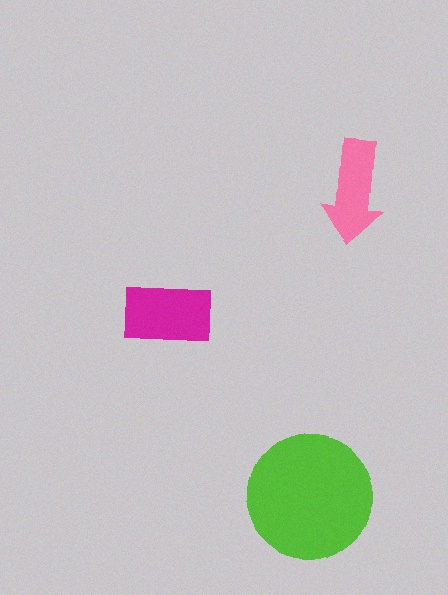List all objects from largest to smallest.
The lime circle, the magenta rectangle, the pink arrow.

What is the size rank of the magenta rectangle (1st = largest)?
2nd.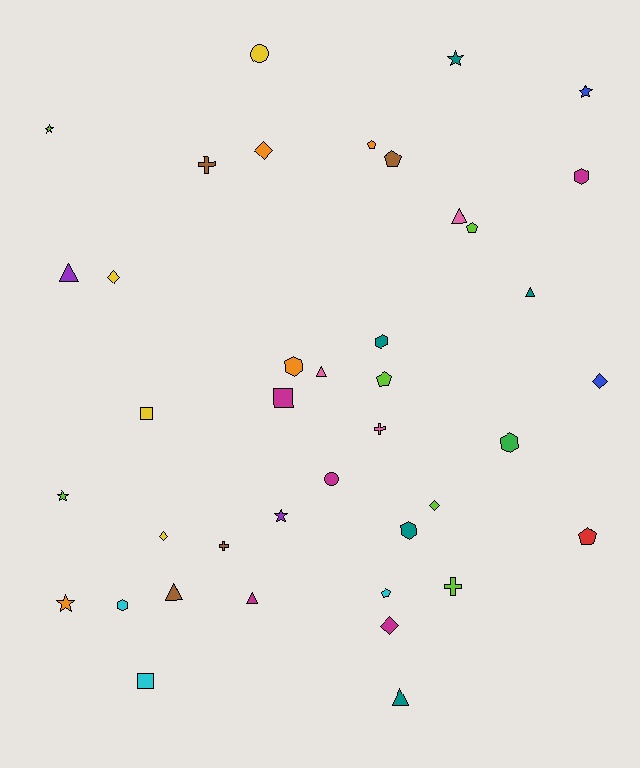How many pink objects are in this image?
There are 3 pink objects.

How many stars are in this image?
There are 6 stars.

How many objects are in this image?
There are 40 objects.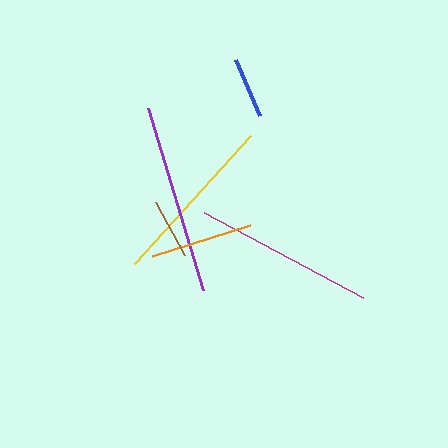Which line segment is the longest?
The purple line is the longest at approximately 190 pixels.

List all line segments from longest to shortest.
From longest to shortest: purple, magenta, yellow, orange, brown, blue.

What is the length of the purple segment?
The purple segment is approximately 190 pixels long.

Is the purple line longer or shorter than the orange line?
The purple line is longer than the orange line.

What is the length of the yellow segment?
The yellow segment is approximately 173 pixels long.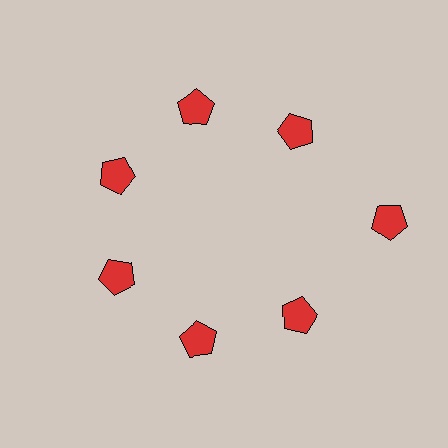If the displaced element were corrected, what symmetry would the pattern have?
It would have 7-fold rotational symmetry — the pattern would map onto itself every 51 degrees.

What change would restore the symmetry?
The symmetry would be restored by moving it inward, back onto the ring so that all 7 pentagons sit at equal angles and equal distance from the center.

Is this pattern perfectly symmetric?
No. The 7 red pentagons are arranged in a ring, but one element near the 3 o'clock position is pushed outward from the center, breaking the 7-fold rotational symmetry.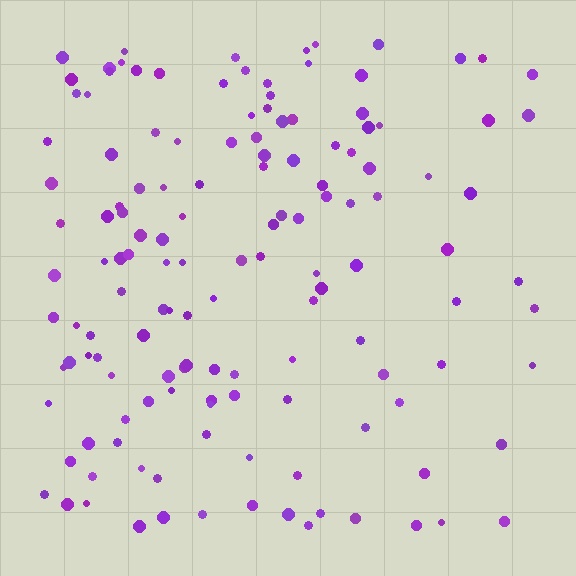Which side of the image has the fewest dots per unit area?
The right.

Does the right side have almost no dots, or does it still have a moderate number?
Still a moderate number, just noticeably fewer than the left.